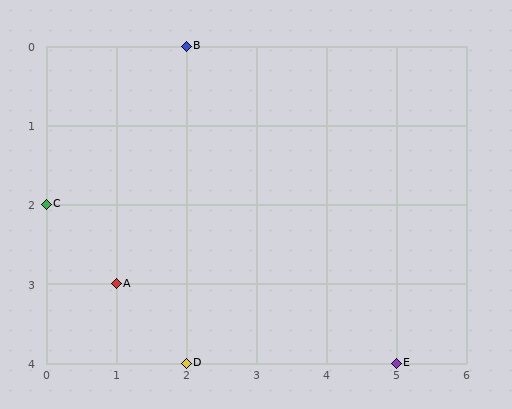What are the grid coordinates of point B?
Point B is at grid coordinates (2, 0).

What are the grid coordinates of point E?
Point E is at grid coordinates (5, 4).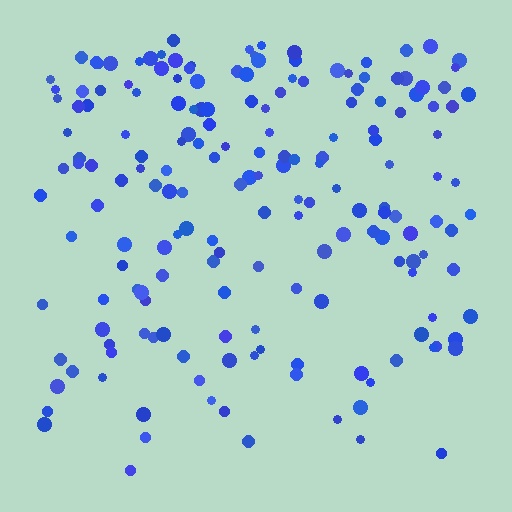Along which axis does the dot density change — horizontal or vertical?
Vertical.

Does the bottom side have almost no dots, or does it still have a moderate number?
Still a moderate number, just noticeably fewer than the top.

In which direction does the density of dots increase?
From bottom to top, with the top side densest.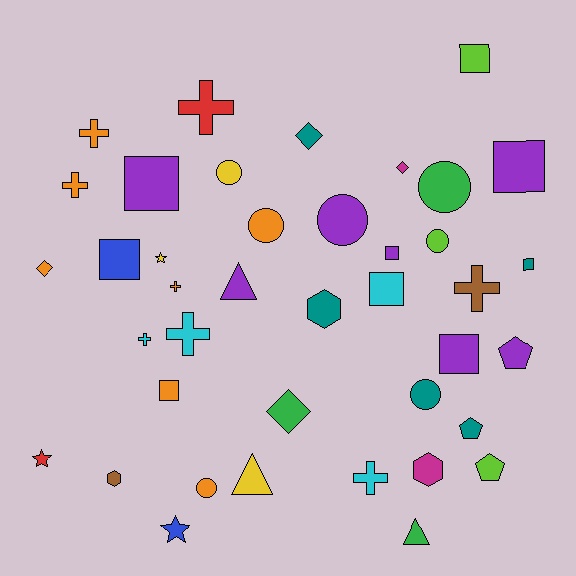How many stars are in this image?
There are 3 stars.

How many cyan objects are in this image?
There are 4 cyan objects.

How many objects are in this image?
There are 40 objects.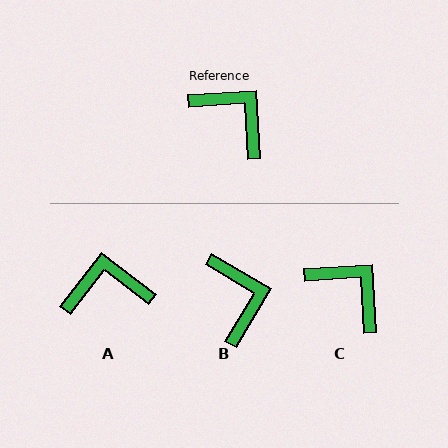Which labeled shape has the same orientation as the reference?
C.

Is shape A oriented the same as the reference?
No, it is off by about 49 degrees.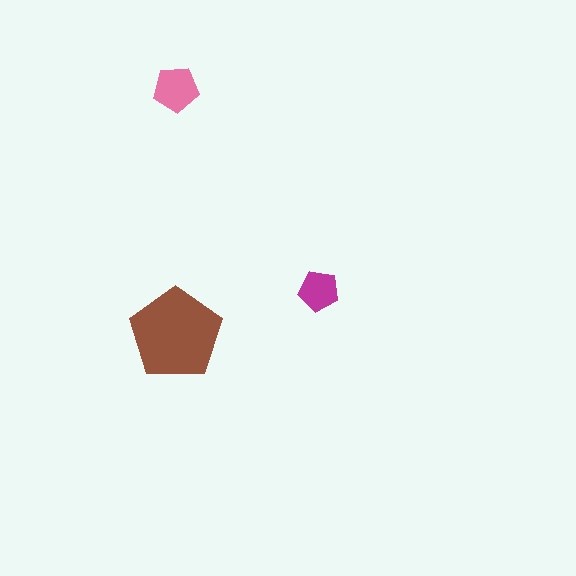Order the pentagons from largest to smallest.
the brown one, the pink one, the magenta one.